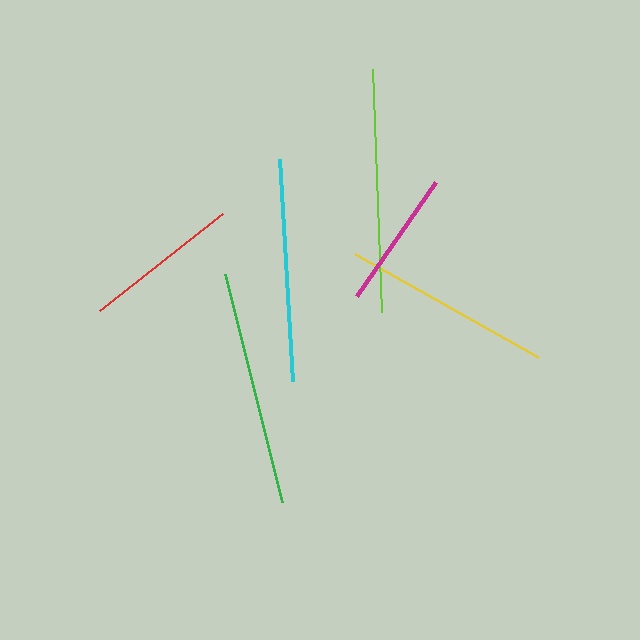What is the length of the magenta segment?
The magenta segment is approximately 138 pixels long.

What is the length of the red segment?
The red segment is approximately 156 pixels long.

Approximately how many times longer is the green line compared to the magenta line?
The green line is approximately 1.7 times the length of the magenta line.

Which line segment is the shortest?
The magenta line is the shortest at approximately 138 pixels.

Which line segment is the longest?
The lime line is the longest at approximately 242 pixels.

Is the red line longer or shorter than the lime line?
The lime line is longer than the red line.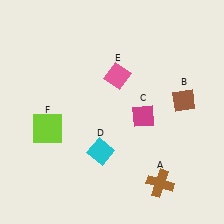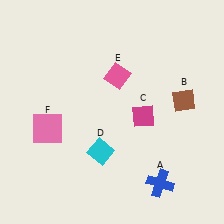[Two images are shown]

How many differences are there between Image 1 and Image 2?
There are 2 differences between the two images.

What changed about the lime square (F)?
In Image 1, F is lime. In Image 2, it changed to pink.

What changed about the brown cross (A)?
In Image 1, A is brown. In Image 2, it changed to blue.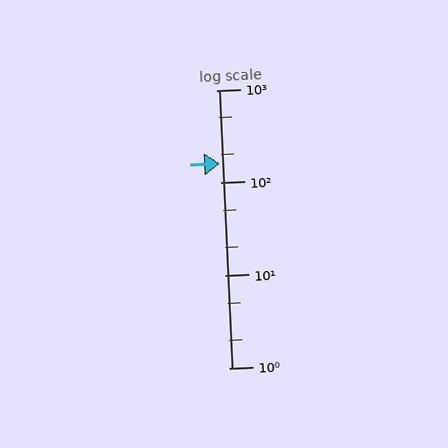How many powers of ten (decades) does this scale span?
The scale spans 3 decades, from 1 to 1000.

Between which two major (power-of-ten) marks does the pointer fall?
The pointer is between 100 and 1000.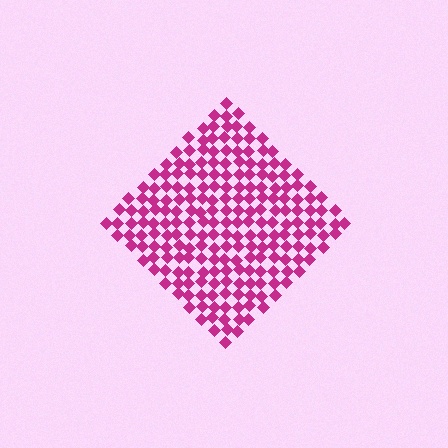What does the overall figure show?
The overall figure shows a diamond.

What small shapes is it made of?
It is made of small diamonds.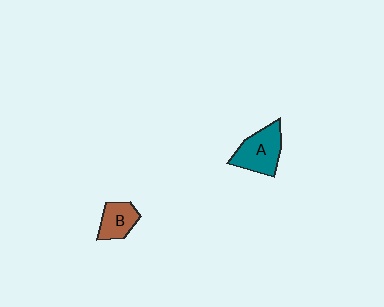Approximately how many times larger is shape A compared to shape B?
Approximately 1.5 times.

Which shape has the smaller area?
Shape B (brown).